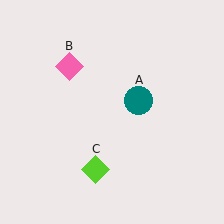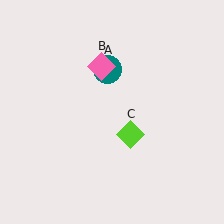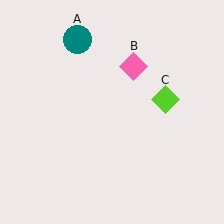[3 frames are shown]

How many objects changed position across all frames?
3 objects changed position: teal circle (object A), pink diamond (object B), lime diamond (object C).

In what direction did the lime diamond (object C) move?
The lime diamond (object C) moved up and to the right.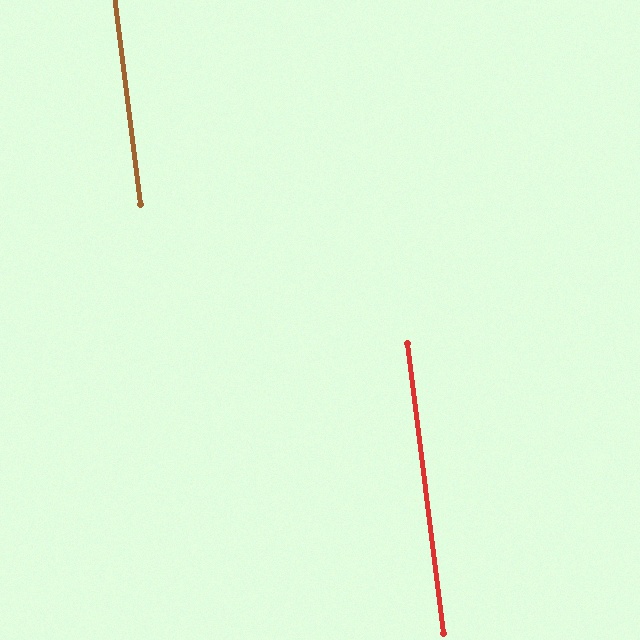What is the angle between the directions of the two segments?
Approximately 0 degrees.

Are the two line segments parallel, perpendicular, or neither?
Parallel — their directions differ by only 0.1°.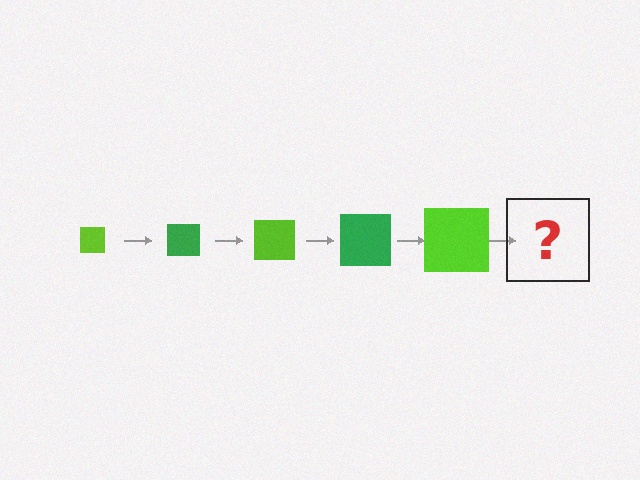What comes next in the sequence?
The next element should be a green square, larger than the previous one.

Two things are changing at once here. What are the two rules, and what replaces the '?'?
The two rules are that the square grows larger each step and the color cycles through lime and green. The '?' should be a green square, larger than the previous one.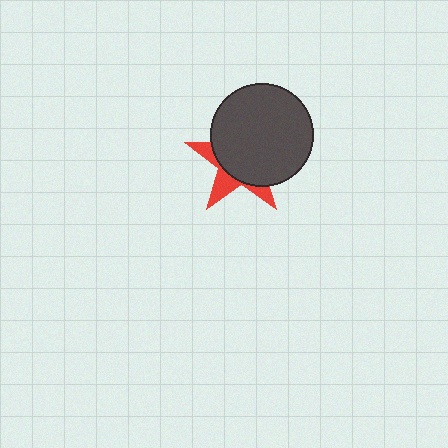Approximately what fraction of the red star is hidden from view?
Roughly 69% of the red star is hidden behind the dark gray circle.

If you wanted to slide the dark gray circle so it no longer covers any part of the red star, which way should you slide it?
Slide it toward the upper-right — that is the most direct way to separate the two shapes.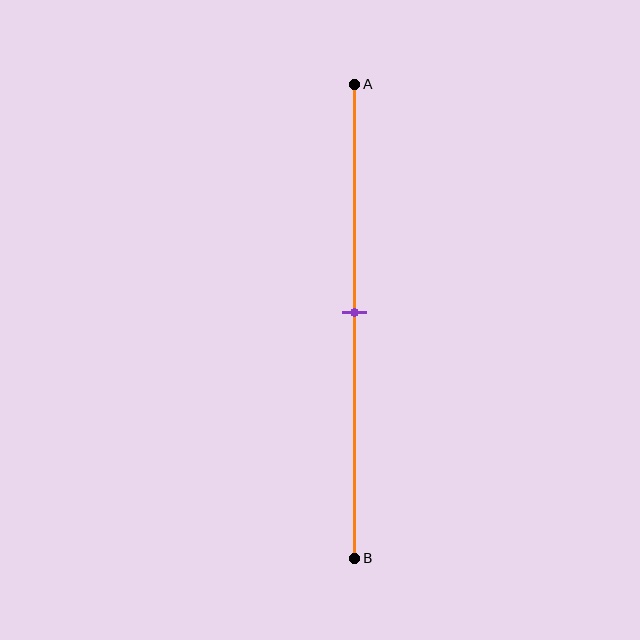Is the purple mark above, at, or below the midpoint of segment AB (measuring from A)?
The purple mark is approximately at the midpoint of segment AB.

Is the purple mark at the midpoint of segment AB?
Yes, the mark is approximately at the midpoint.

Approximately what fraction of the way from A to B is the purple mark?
The purple mark is approximately 50% of the way from A to B.